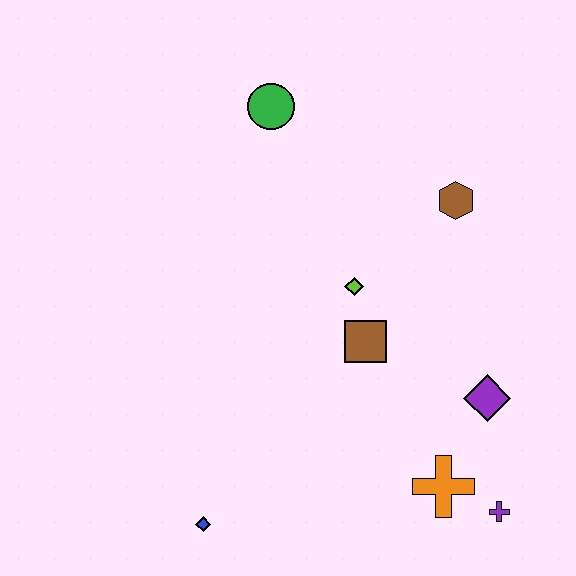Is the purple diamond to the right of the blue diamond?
Yes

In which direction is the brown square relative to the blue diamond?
The brown square is above the blue diamond.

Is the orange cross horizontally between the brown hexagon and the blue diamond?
Yes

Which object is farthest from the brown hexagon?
The blue diamond is farthest from the brown hexagon.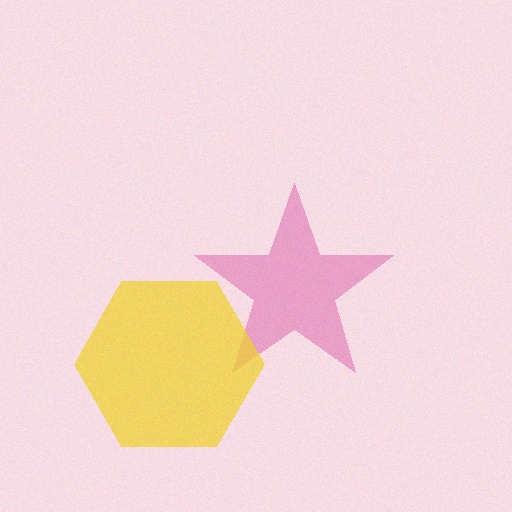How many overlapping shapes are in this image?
There are 2 overlapping shapes in the image.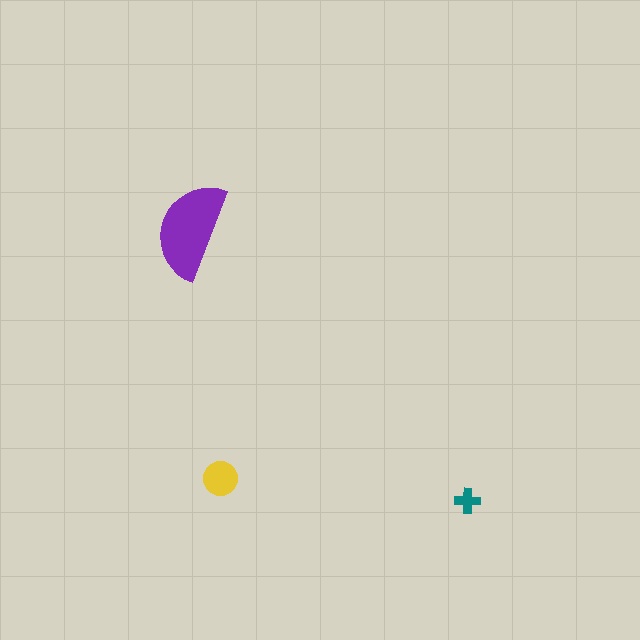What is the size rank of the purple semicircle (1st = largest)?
1st.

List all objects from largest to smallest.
The purple semicircle, the yellow circle, the teal cross.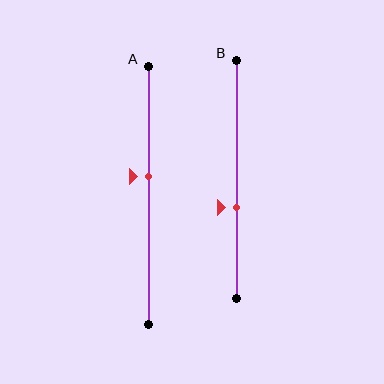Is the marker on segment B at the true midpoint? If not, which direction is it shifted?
No, the marker on segment B is shifted downward by about 12% of the segment length.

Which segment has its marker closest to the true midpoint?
Segment A has its marker closest to the true midpoint.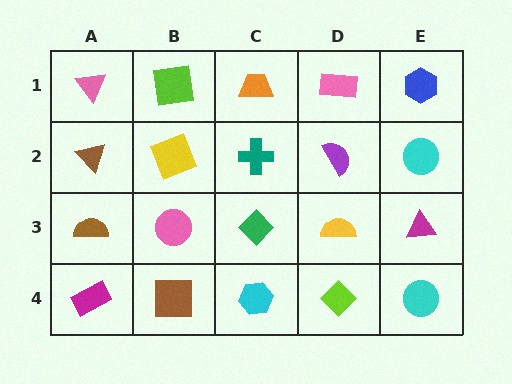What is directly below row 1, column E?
A cyan circle.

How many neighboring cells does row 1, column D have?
3.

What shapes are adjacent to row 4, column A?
A brown semicircle (row 3, column A), a brown square (row 4, column B).